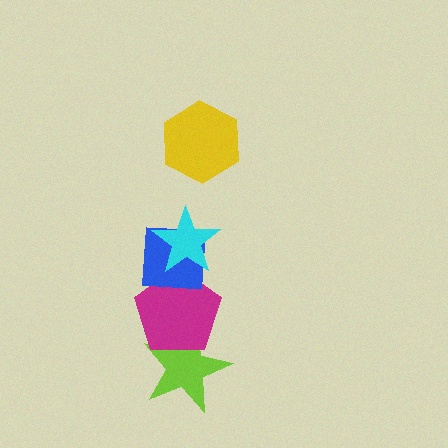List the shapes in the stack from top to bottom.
From top to bottom: the yellow hexagon, the cyan star, the blue square, the magenta pentagon, the lime star.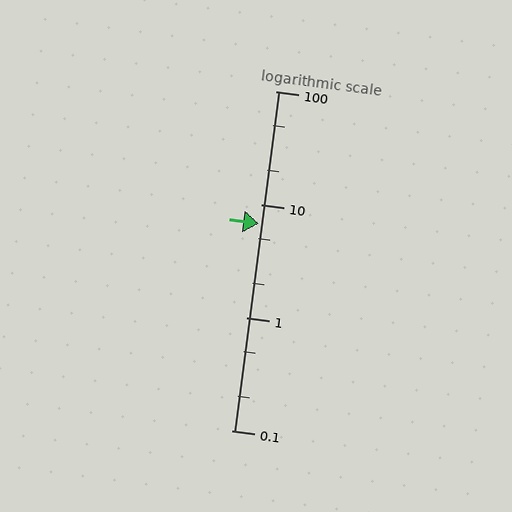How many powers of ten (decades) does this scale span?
The scale spans 3 decades, from 0.1 to 100.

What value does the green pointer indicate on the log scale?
The pointer indicates approximately 6.8.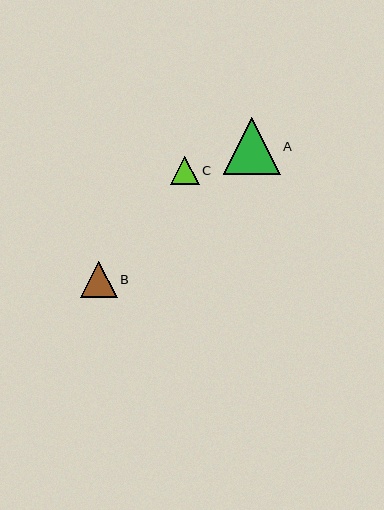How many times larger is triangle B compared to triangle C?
Triangle B is approximately 1.3 times the size of triangle C.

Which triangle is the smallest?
Triangle C is the smallest with a size of approximately 28 pixels.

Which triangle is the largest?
Triangle A is the largest with a size of approximately 57 pixels.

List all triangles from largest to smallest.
From largest to smallest: A, B, C.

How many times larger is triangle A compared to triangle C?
Triangle A is approximately 2.0 times the size of triangle C.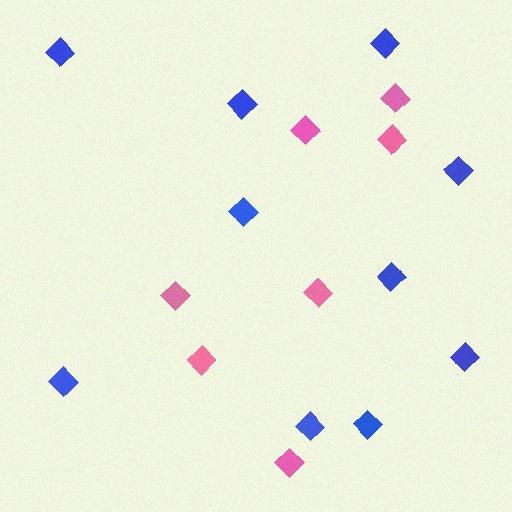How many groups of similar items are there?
There are 2 groups: one group of pink diamonds (7) and one group of blue diamonds (10).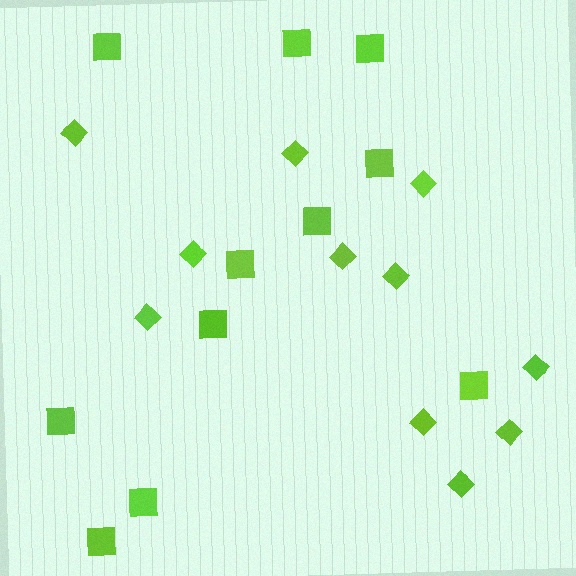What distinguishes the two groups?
There are 2 groups: one group of diamonds (11) and one group of squares (11).